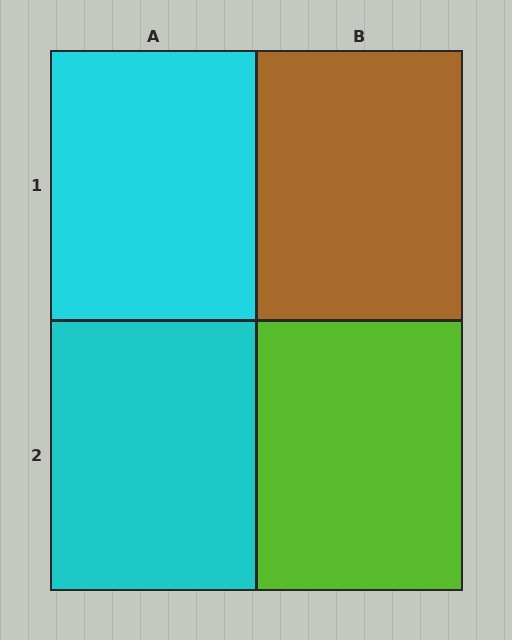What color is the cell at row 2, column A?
Cyan.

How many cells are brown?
1 cell is brown.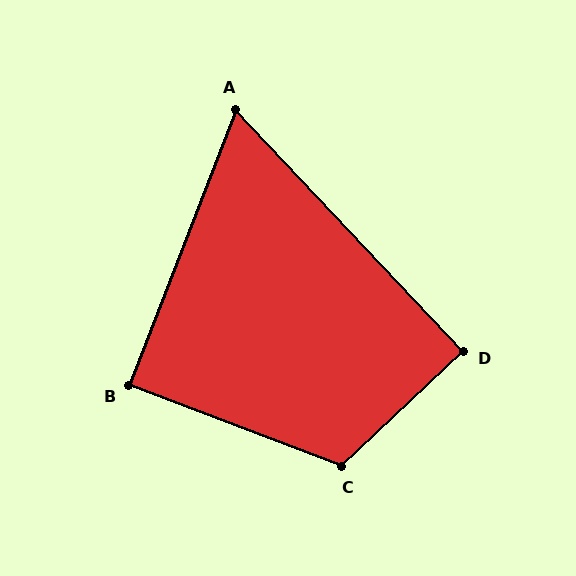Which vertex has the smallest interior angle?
A, at approximately 64 degrees.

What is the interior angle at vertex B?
Approximately 90 degrees (approximately right).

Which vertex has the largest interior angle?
C, at approximately 116 degrees.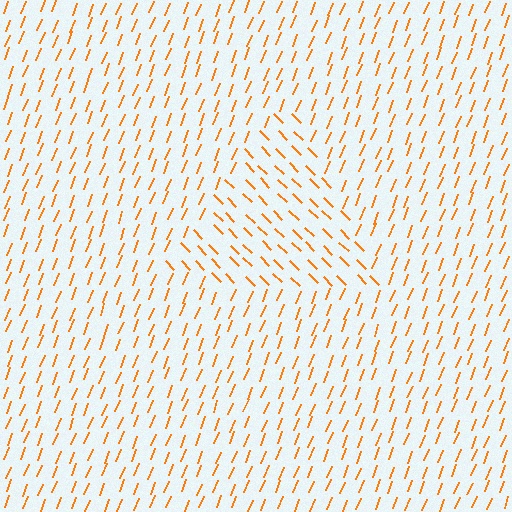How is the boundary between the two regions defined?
The boundary is defined purely by a change in line orientation (approximately 66 degrees difference). All lines are the same color and thickness.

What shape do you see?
I see a triangle.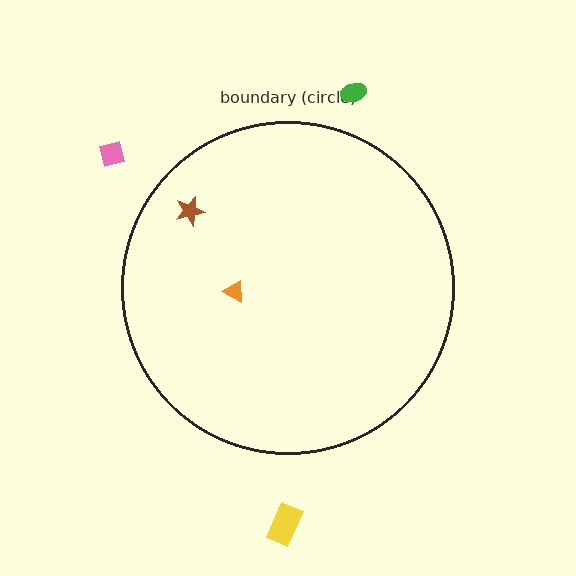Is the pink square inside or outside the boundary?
Outside.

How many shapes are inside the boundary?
2 inside, 3 outside.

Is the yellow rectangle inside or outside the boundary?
Outside.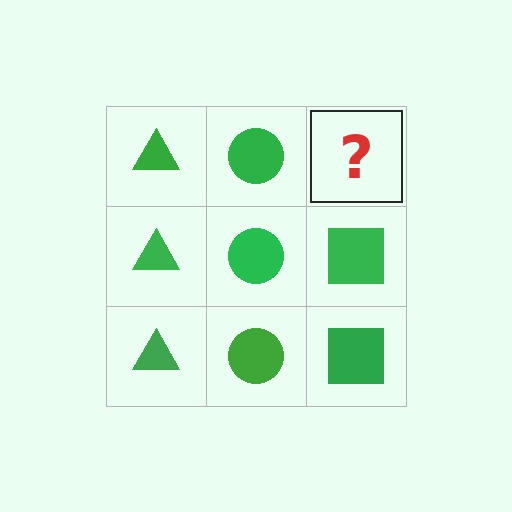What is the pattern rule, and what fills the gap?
The rule is that each column has a consistent shape. The gap should be filled with a green square.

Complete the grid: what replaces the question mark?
The question mark should be replaced with a green square.